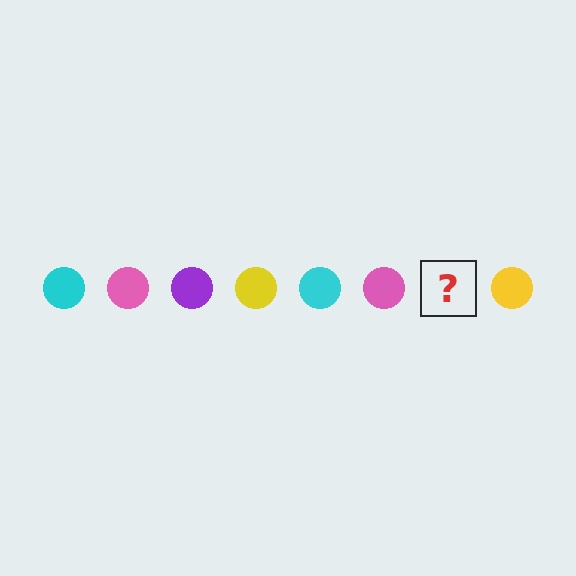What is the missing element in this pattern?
The missing element is a purple circle.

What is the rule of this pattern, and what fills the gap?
The rule is that the pattern cycles through cyan, pink, purple, yellow circles. The gap should be filled with a purple circle.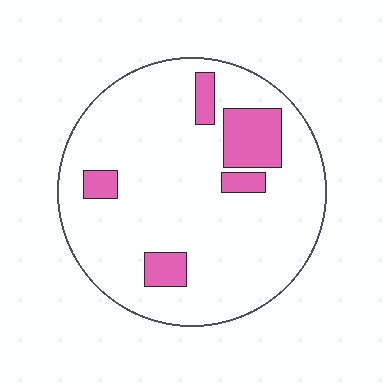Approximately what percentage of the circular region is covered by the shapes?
Approximately 15%.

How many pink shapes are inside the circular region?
5.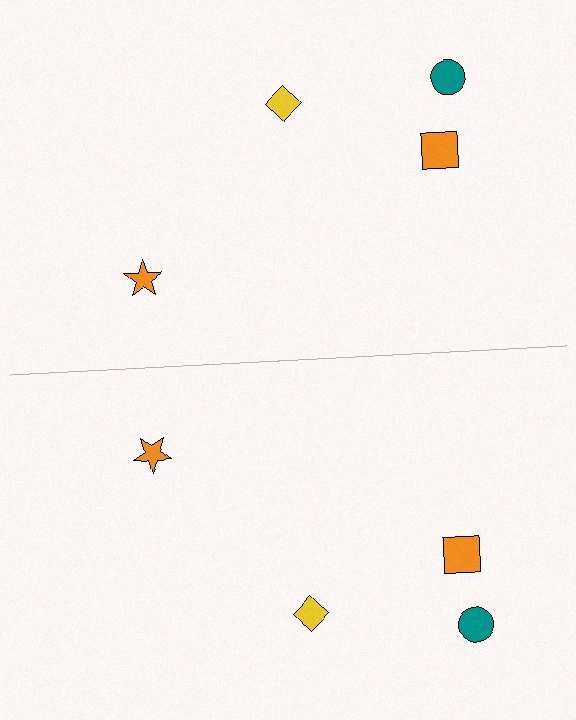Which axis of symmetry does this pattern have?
The pattern has a horizontal axis of symmetry running through the center of the image.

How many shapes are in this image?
There are 8 shapes in this image.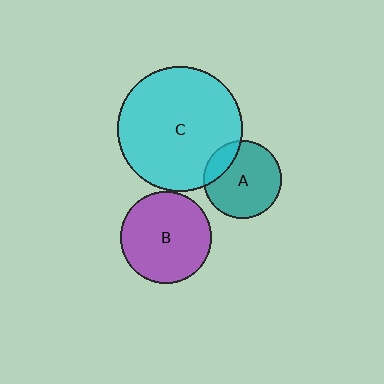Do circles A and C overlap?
Yes.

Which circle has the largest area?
Circle C (cyan).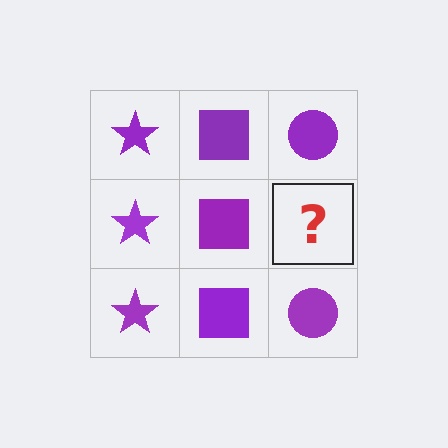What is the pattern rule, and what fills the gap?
The rule is that each column has a consistent shape. The gap should be filled with a purple circle.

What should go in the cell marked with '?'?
The missing cell should contain a purple circle.